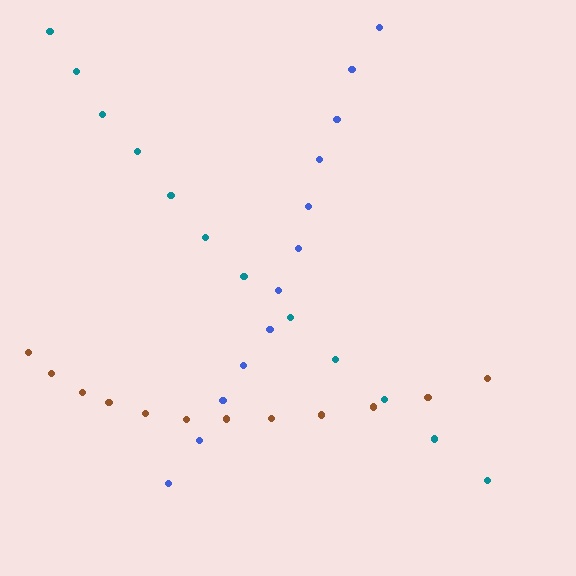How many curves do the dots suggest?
There are 3 distinct paths.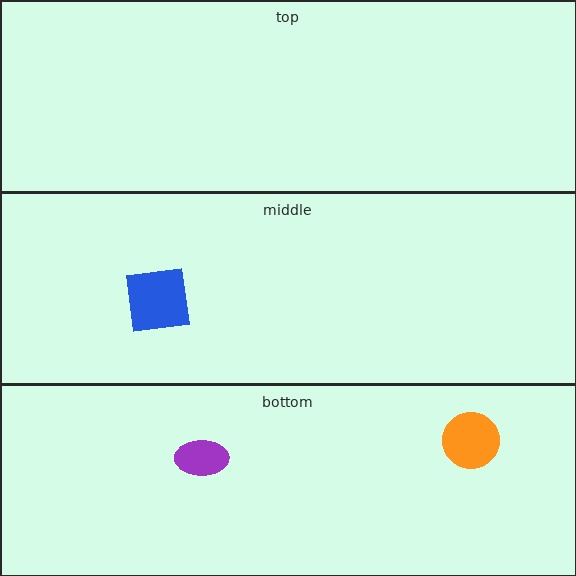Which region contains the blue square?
The middle region.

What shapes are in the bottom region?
The purple ellipse, the orange circle.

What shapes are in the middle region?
The blue square.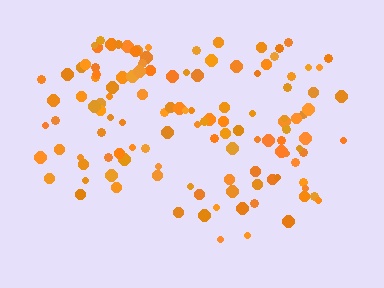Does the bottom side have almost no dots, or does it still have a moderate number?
Still a moderate number, just noticeably fewer than the top.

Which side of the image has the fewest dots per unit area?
The bottom.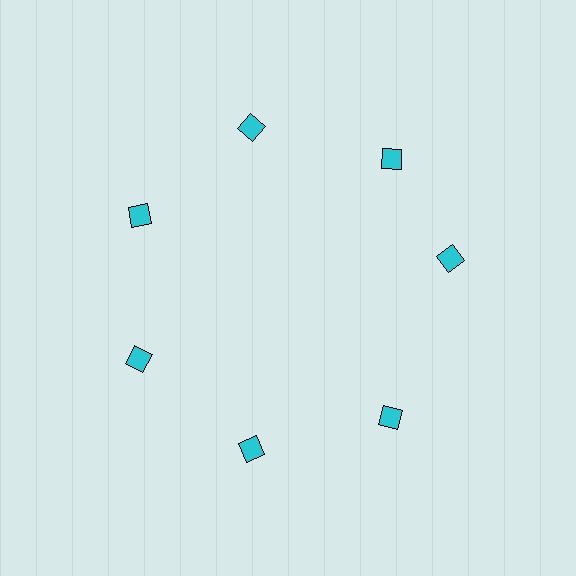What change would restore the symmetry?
The symmetry would be restored by rotating it back into even spacing with its neighbors so that all 7 squares sit at equal angles and equal distance from the center.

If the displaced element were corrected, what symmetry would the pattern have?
It would have 7-fold rotational symmetry — the pattern would map onto itself every 51 degrees.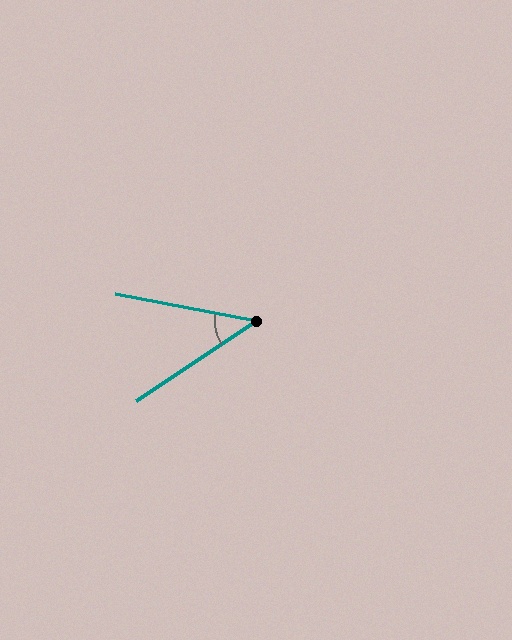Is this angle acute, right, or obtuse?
It is acute.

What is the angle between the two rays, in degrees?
Approximately 44 degrees.